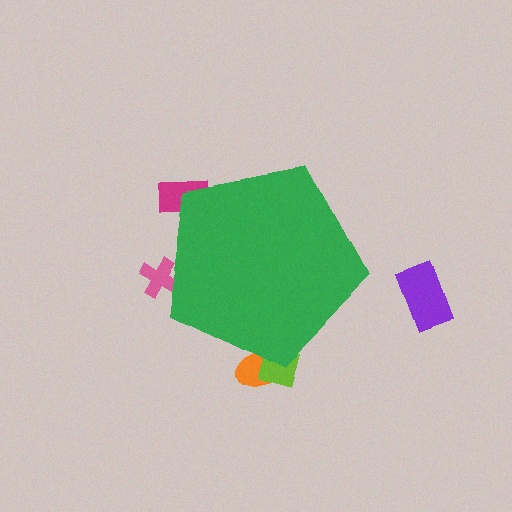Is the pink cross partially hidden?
Yes, the pink cross is partially hidden behind the green pentagon.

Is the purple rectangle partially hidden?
No, the purple rectangle is fully visible.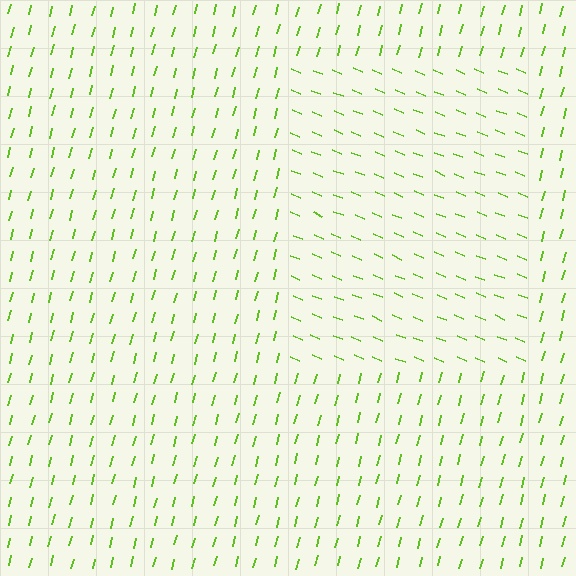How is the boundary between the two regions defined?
The boundary is defined purely by a change in line orientation (approximately 82 degrees difference). All lines are the same color and thickness.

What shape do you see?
I see a rectangle.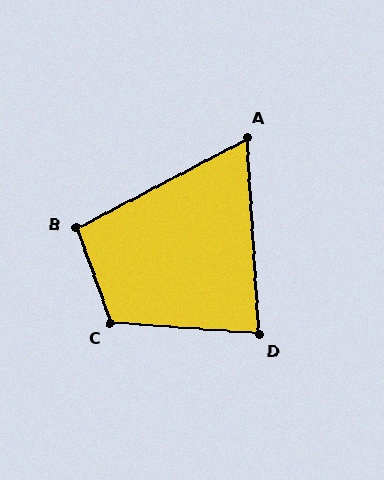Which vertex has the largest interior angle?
C, at approximately 114 degrees.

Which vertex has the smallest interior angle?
A, at approximately 66 degrees.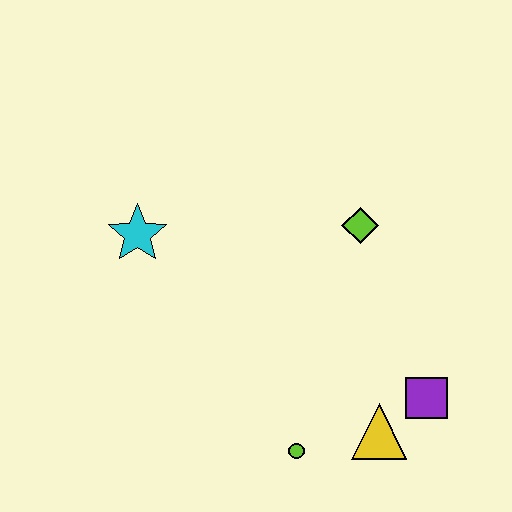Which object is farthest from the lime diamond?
The lime circle is farthest from the lime diamond.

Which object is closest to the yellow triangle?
The purple square is closest to the yellow triangle.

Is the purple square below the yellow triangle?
No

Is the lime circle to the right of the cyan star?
Yes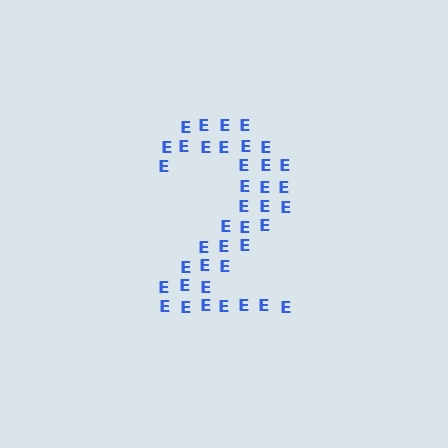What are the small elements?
The small elements are letter E's.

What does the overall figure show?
The overall figure shows the digit 2.